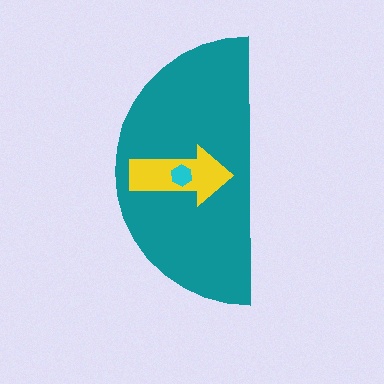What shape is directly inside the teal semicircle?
The yellow arrow.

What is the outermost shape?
The teal semicircle.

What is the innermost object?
The cyan hexagon.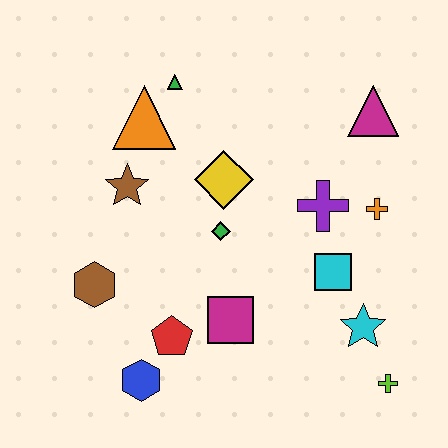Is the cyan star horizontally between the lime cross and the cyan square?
Yes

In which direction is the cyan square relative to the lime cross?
The cyan square is above the lime cross.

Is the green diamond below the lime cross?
No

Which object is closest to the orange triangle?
The green triangle is closest to the orange triangle.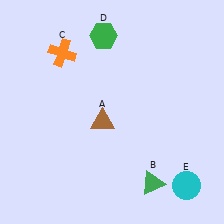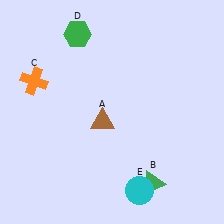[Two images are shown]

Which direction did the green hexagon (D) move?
The green hexagon (D) moved left.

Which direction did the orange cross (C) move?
The orange cross (C) moved down.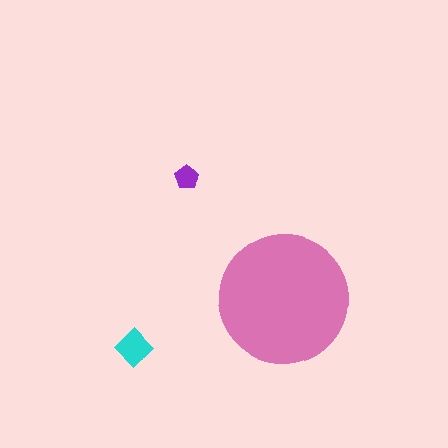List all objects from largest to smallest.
The pink circle, the cyan diamond, the purple pentagon.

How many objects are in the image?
There are 3 objects in the image.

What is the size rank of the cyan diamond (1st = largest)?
2nd.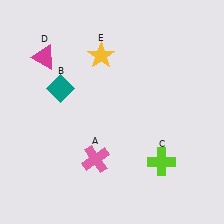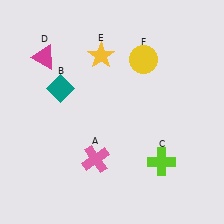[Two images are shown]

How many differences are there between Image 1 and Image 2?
There is 1 difference between the two images.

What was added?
A yellow circle (F) was added in Image 2.